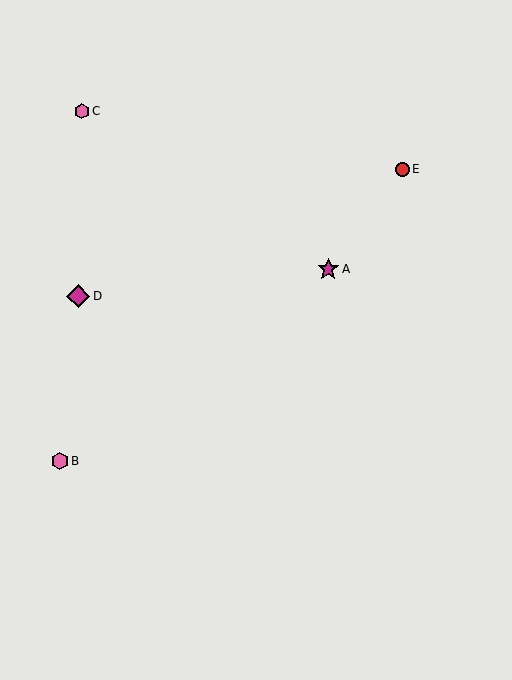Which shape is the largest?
The magenta diamond (labeled D) is the largest.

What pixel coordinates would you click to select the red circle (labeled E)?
Click at (402, 169) to select the red circle E.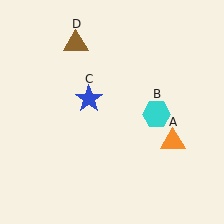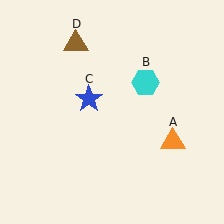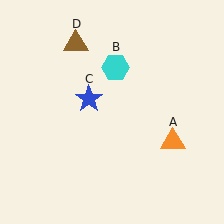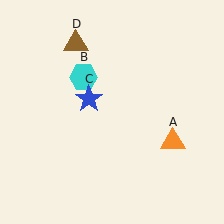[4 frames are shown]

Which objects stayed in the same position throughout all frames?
Orange triangle (object A) and blue star (object C) and brown triangle (object D) remained stationary.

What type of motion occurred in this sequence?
The cyan hexagon (object B) rotated counterclockwise around the center of the scene.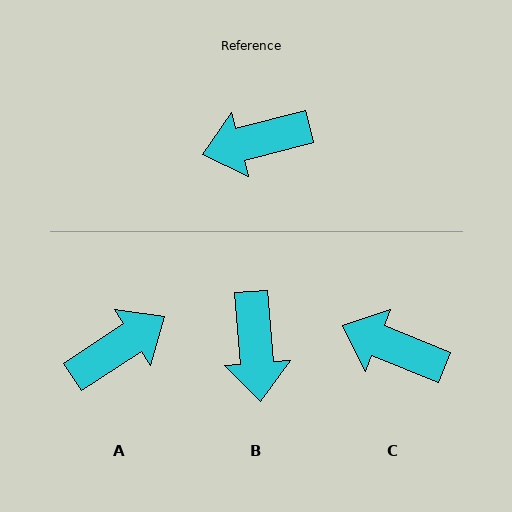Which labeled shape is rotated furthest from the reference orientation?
A, about 162 degrees away.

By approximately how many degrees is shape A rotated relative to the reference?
Approximately 162 degrees clockwise.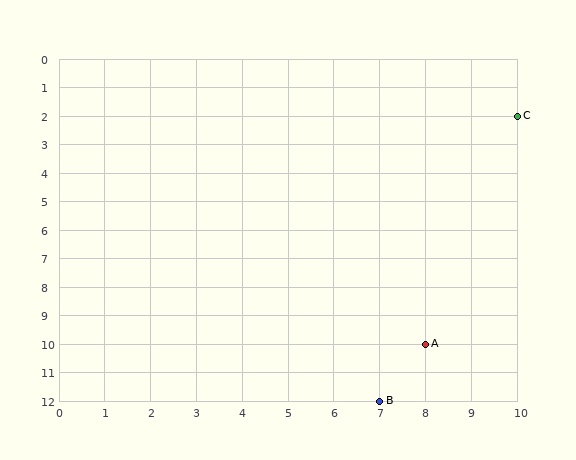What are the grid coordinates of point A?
Point A is at grid coordinates (8, 10).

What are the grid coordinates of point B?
Point B is at grid coordinates (7, 12).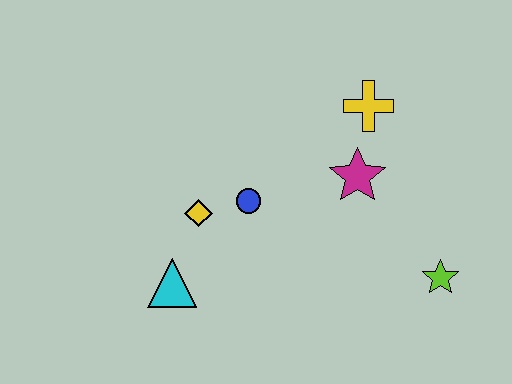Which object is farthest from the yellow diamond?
The lime star is farthest from the yellow diamond.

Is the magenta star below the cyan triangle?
No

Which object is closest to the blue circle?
The yellow diamond is closest to the blue circle.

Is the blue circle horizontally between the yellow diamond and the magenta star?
Yes